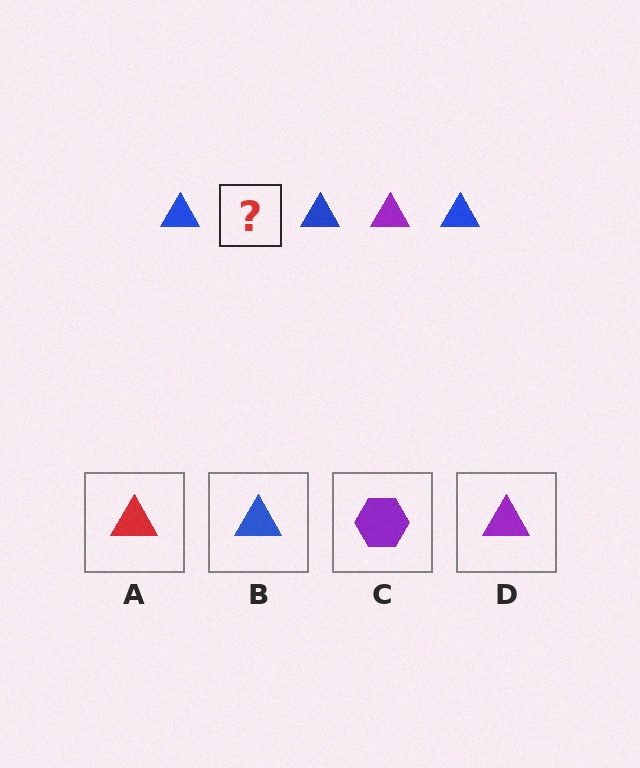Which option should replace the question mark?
Option D.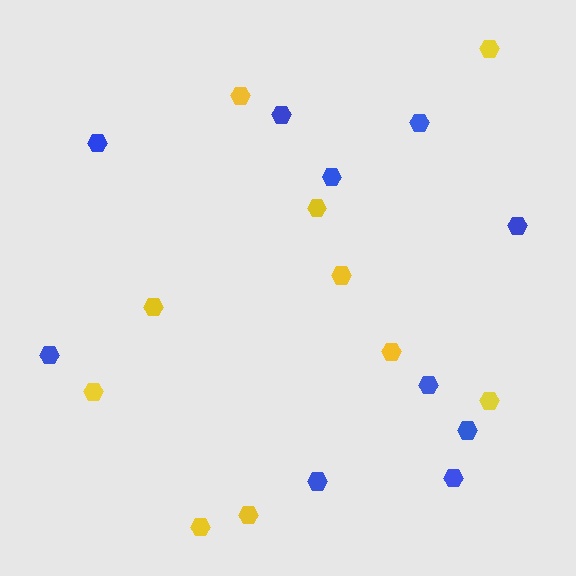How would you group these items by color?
There are 2 groups: one group of blue hexagons (10) and one group of yellow hexagons (10).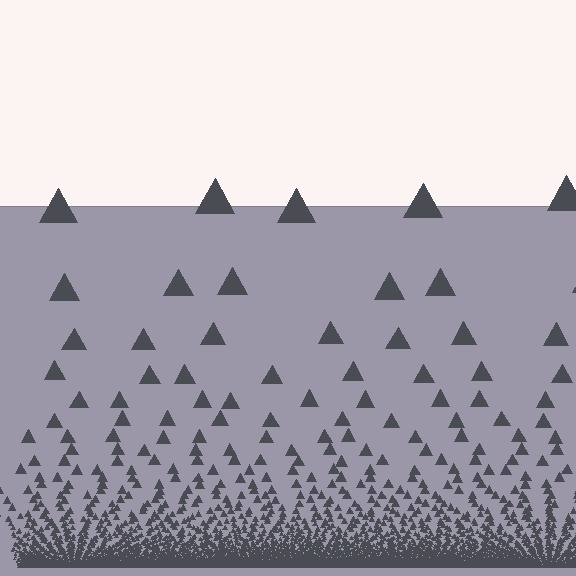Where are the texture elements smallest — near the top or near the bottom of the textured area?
Near the bottom.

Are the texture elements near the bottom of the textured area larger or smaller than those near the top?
Smaller. The gradient is inverted — elements near the bottom are smaller and denser.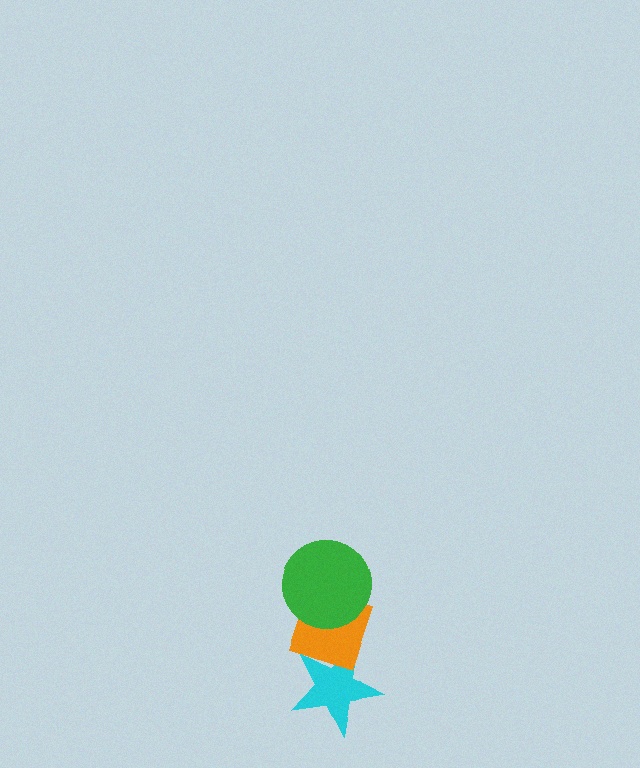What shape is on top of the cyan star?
The orange diamond is on top of the cyan star.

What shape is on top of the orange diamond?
The green circle is on top of the orange diamond.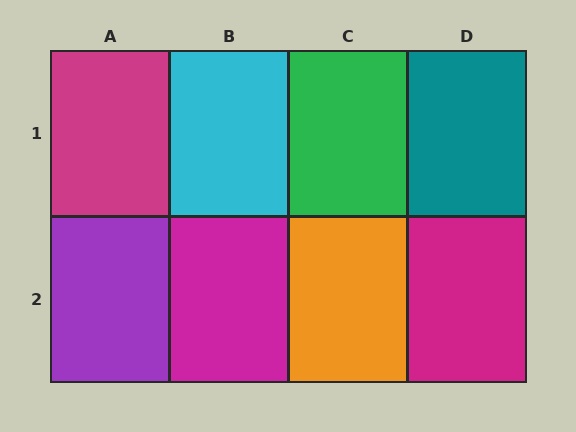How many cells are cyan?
1 cell is cyan.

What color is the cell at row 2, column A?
Purple.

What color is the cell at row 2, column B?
Magenta.